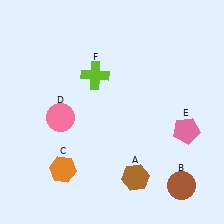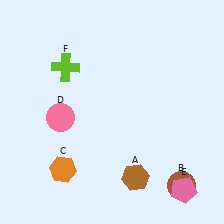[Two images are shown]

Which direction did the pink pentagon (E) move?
The pink pentagon (E) moved down.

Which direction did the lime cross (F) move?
The lime cross (F) moved left.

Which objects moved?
The objects that moved are: the pink pentagon (E), the lime cross (F).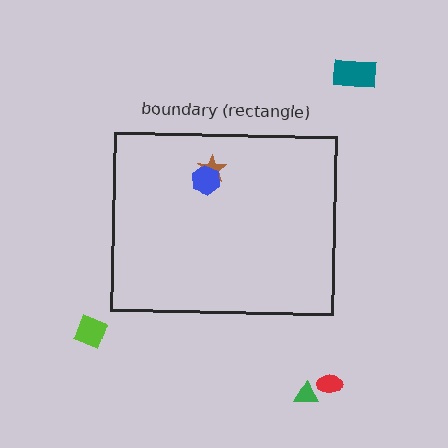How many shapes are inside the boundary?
2 inside, 4 outside.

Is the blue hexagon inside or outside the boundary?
Inside.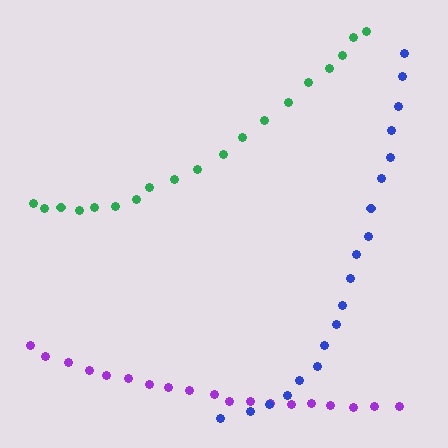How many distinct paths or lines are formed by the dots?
There are 3 distinct paths.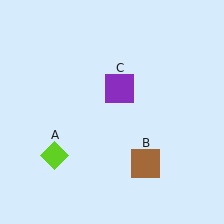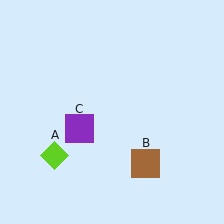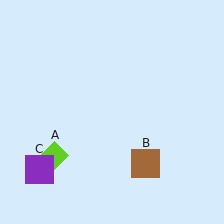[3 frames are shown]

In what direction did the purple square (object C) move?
The purple square (object C) moved down and to the left.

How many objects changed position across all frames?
1 object changed position: purple square (object C).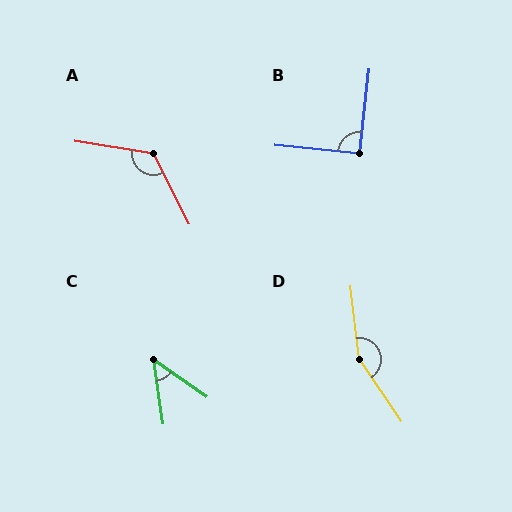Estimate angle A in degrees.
Approximately 126 degrees.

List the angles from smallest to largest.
C (47°), B (91°), A (126°), D (153°).